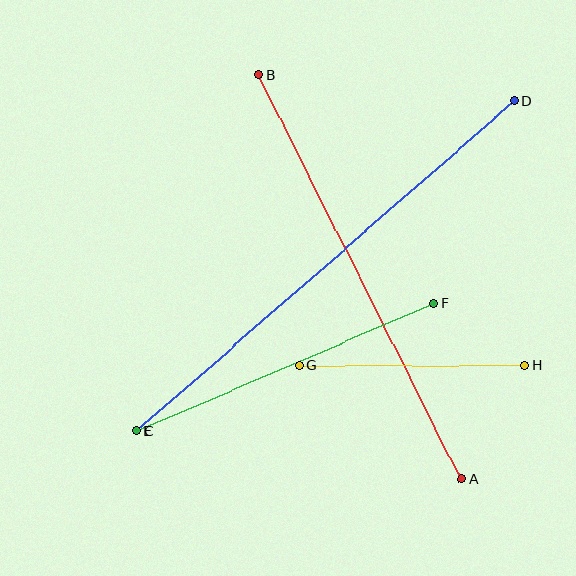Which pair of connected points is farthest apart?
Points C and D are farthest apart.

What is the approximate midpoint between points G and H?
The midpoint is at approximately (412, 365) pixels.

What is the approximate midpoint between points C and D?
The midpoint is at approximately (326, 266) pixels.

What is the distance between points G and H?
The distance is approximately 226 pixels.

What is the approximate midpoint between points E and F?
The midpoint is at approximately (285, 367) pixels.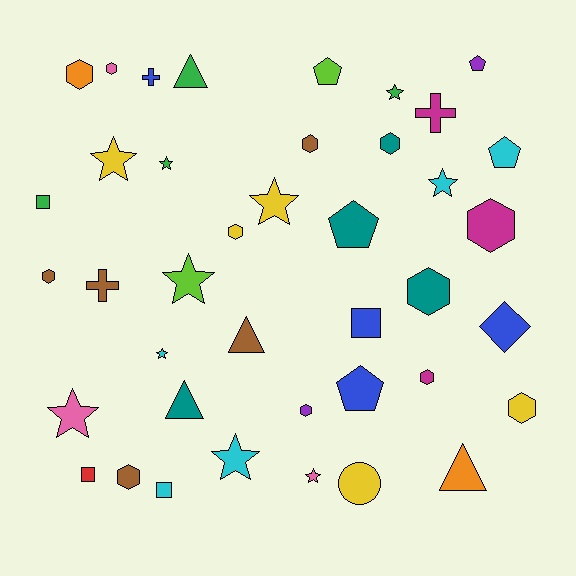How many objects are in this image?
There are 40 objects.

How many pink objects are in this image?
There are 3 pink objects.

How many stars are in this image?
There are 10 stars.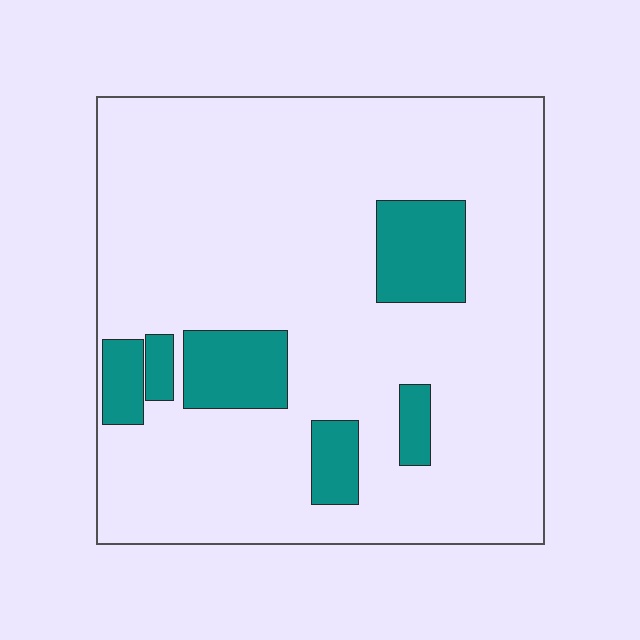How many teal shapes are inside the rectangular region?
6.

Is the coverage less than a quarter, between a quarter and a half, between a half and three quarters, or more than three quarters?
Less than a quarter.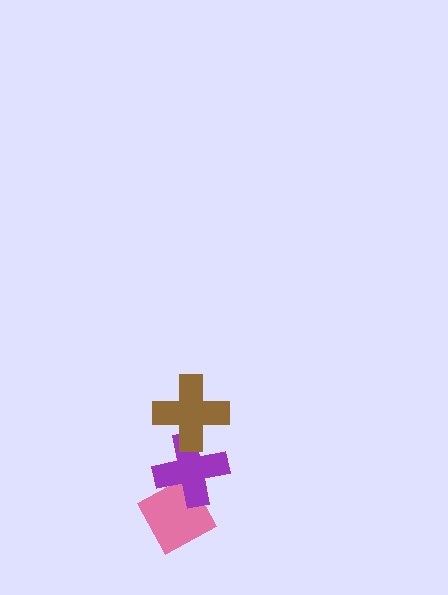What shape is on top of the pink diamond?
The purple cross is on top of the pink diamond.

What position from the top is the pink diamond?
The pink diamond is 3rd from the top.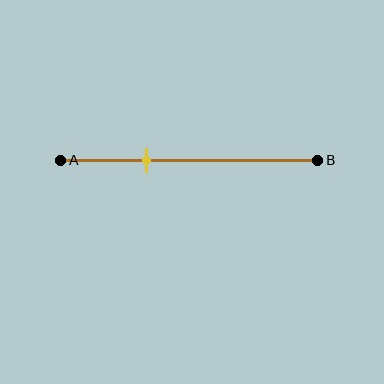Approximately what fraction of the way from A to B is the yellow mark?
The yellow mark is approximately 35% of the way from A to B.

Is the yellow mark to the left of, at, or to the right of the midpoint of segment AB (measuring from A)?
The yellow mark is to the left of the midpoint of segment AB.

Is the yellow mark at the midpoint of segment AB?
No, the mark is at about 35% from A, not at the 50% midpoint.